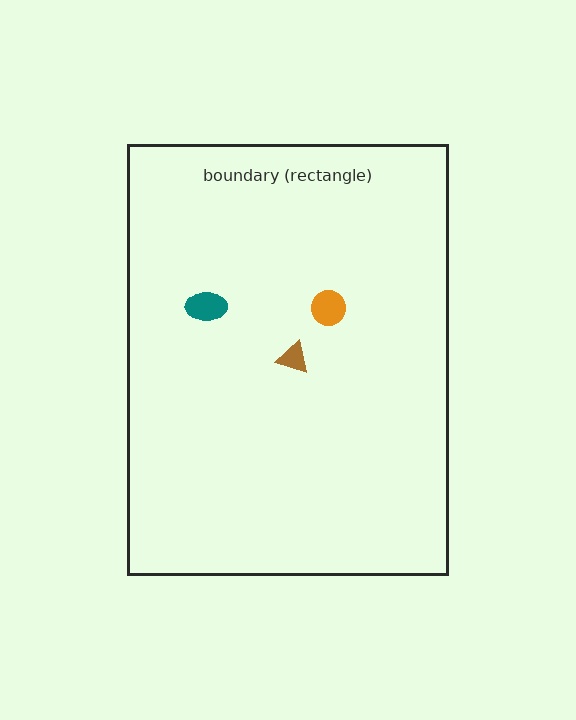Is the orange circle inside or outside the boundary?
Inside.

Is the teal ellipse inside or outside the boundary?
Inside.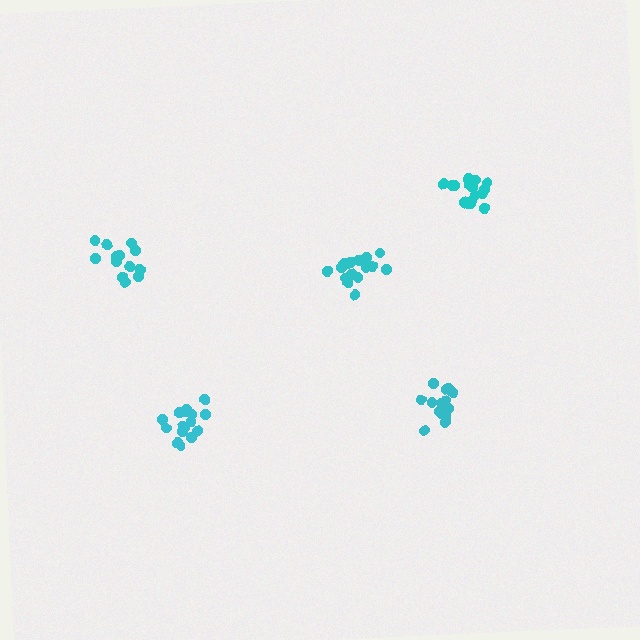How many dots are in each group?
Group 1: 16 dots, Group 2: 16 dots, Group 3: 18 dots, Group 4: 17 dots, Group 5: 13 dots (80 total).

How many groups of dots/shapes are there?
There are 5 groups.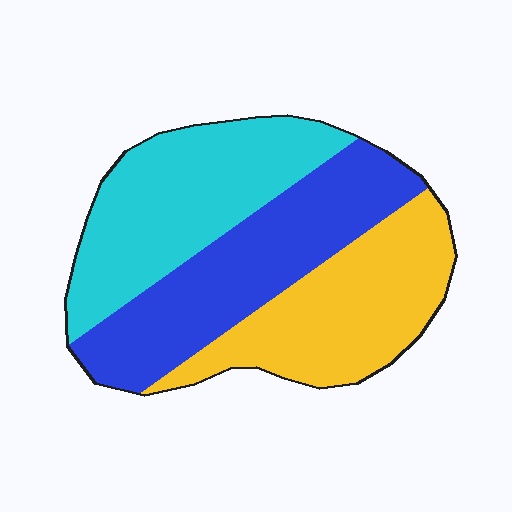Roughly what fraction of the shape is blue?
Blue covers roughly 35% of the shape.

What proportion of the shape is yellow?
Yellow takes up between a quarter and a half of the shape.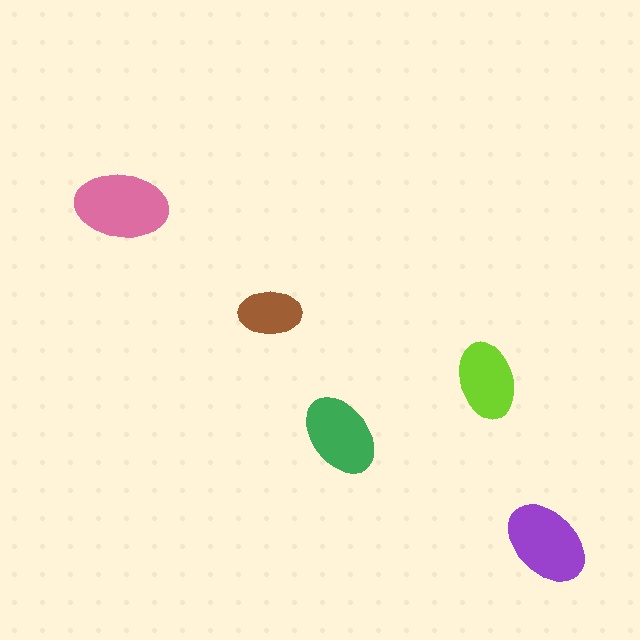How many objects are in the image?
There are 5 objects in the image.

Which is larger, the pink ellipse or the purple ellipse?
The pink one.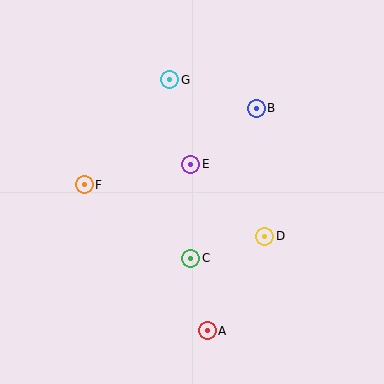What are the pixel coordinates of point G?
Point G is at (170, 80).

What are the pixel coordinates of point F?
Point F is at (84, 185).